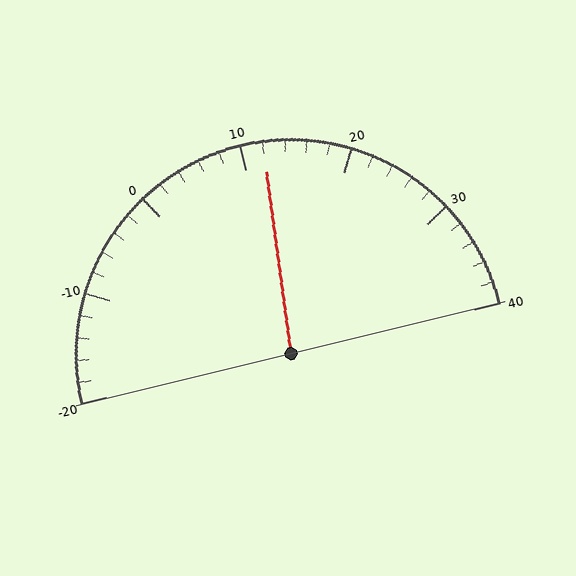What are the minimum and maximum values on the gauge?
The gauge ranges from -20 to 40.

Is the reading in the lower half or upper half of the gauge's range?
The reading is in the upper half of the range (-20 to 40).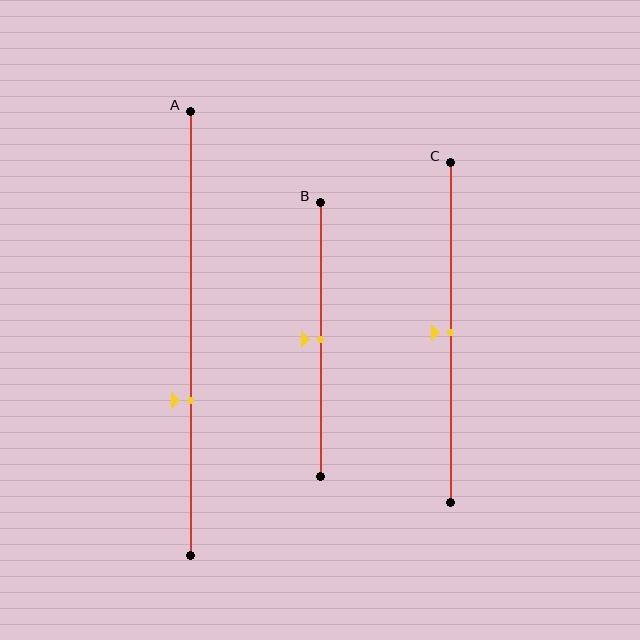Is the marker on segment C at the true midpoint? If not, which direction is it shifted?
Yes, the marker on segment C is at the true midpoint.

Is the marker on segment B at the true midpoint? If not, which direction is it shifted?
Yes, the marker on segment B is at the true midpoint.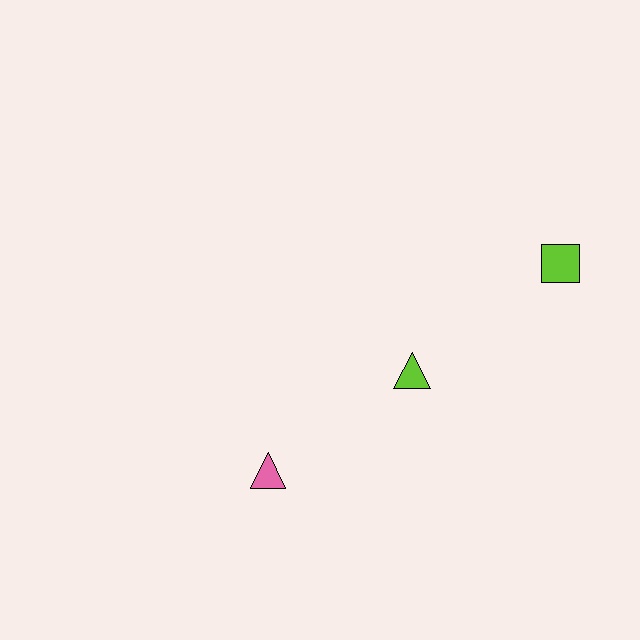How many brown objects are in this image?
There are no brown objects.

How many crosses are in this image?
There are no crosses.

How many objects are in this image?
There are 3 objects.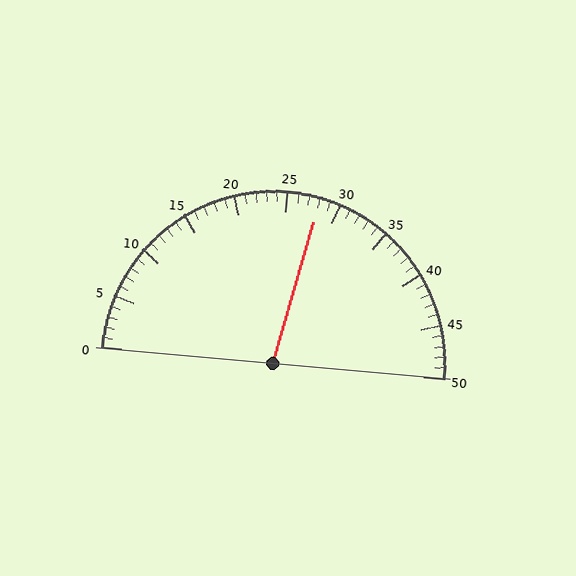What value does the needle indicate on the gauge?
The needle indicates approximately 28.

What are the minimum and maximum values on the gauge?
The gauge ranges from 0 to 50.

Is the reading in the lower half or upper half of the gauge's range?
The reading is in the upper half of the range (0 to 50).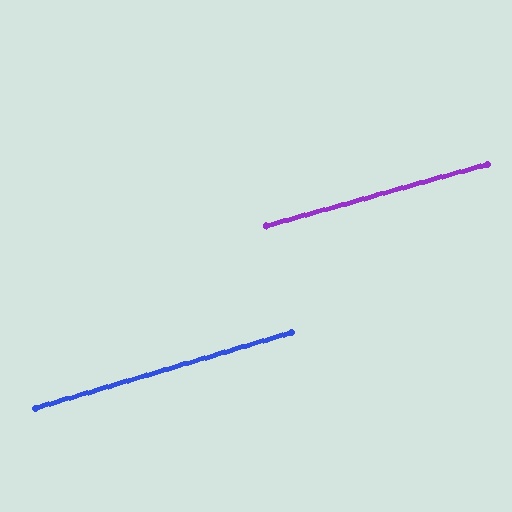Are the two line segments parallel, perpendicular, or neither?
Parallel — their directions differ by only 0.9°.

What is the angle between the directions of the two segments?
Approximately 1 degree.